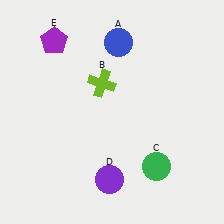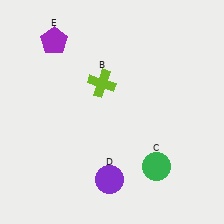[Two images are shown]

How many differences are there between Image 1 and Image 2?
There is 1 difference between the two images.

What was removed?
The blue circle (A) was removed in Image 2.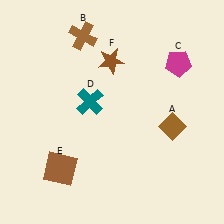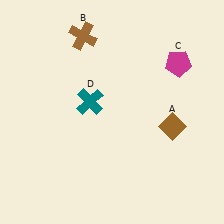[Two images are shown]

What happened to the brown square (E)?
The brown square (E) was removed in Image 2. It was in the bottom-left area of Image 1.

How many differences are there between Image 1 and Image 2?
There are 2 differences between the two images.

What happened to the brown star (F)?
The brown star (F) was removed in Image 2. It was in the top-left area of Image 1.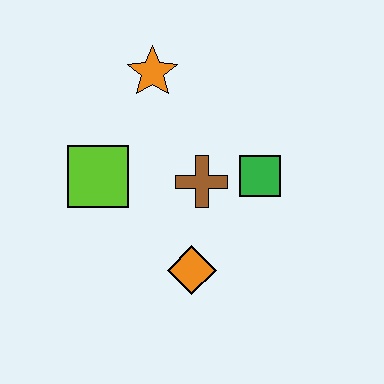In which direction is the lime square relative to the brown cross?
The lime square is to the left of the brown cross.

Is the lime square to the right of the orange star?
No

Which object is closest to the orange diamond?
The brown cross is closest to the orange diamond.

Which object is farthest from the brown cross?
The orange star is farthest from the brown cross.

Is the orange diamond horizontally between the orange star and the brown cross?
Yes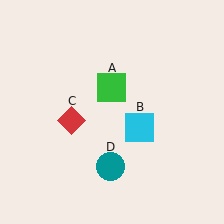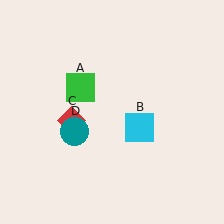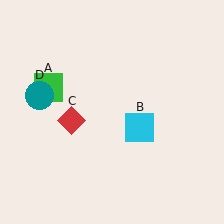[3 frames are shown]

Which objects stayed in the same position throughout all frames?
Cyan square (object B) and red diamond (object C) remained stationary.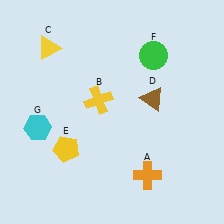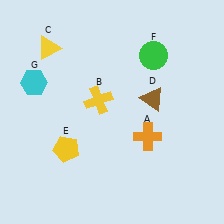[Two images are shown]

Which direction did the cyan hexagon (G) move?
The cyan hexagon (G) moved up.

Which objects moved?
The objects that moved are: the orange cross (A), the cyan hexagon (G).